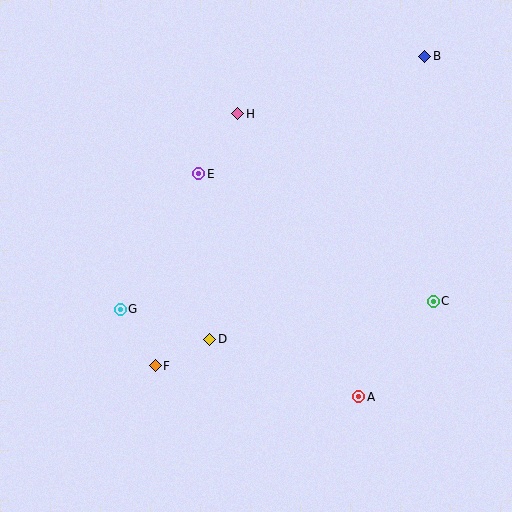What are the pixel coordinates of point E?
Point E is at (199, 174).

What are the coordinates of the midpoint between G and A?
The midpoint between G and A is at (240, 353).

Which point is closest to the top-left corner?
Point H is closest to the top-left corner.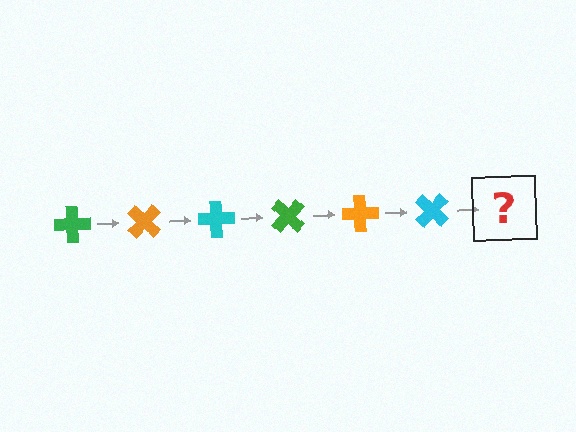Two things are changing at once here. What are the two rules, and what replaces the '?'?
The two rules are that it rotates 45 degrees each step and the color cycles through green, orange, and cyan. The '?' should be a green cross, rotated 270 degrees from the start.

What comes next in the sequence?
The next element should be a green cross, rotated 270 degrees from the start.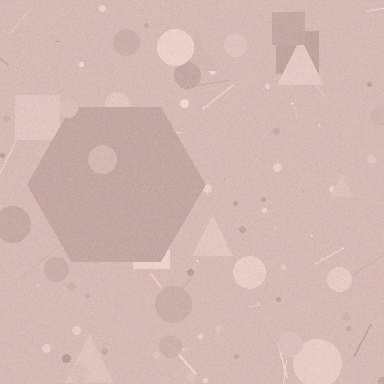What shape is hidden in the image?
A hexagon is hidden in the image.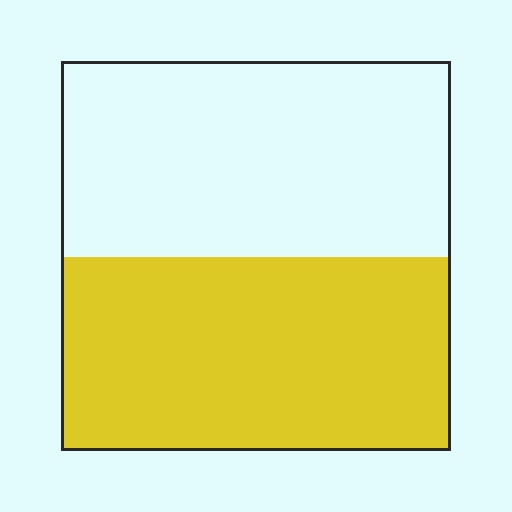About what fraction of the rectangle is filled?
About one half (1/2).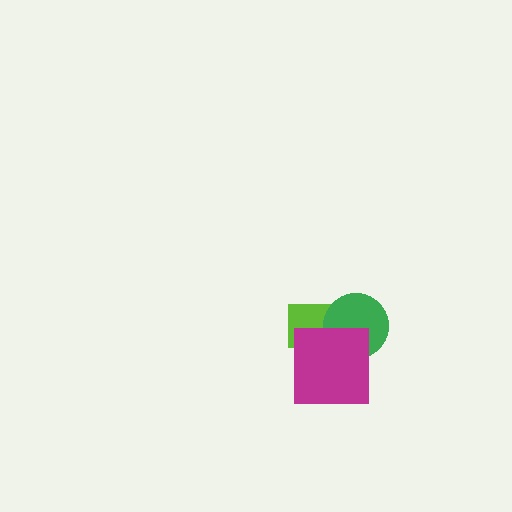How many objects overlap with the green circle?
2 objects overlap with the green circle.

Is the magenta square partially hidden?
No, no other shape covers it.